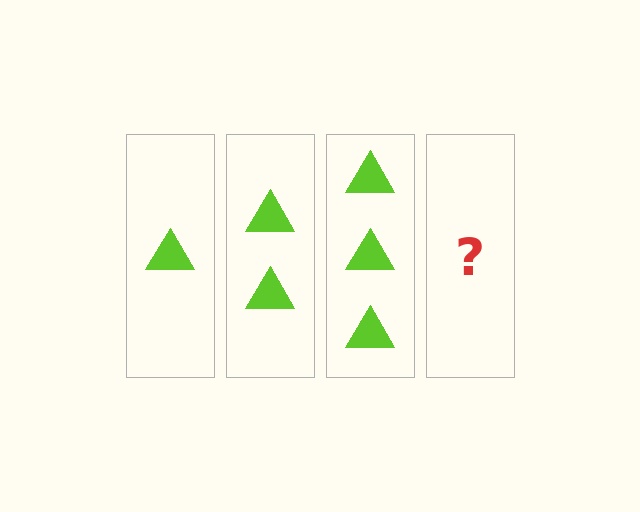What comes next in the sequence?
The next element should be 4 triangles.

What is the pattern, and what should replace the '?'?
The pattern is that each step adds one more triangle. The '?' should be 4 triangles.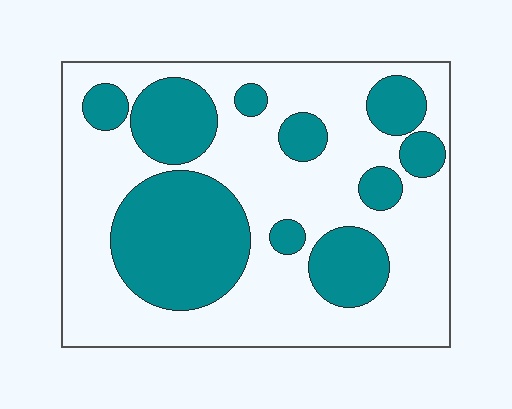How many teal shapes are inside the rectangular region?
10.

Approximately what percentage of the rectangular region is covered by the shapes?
Approximately 35%.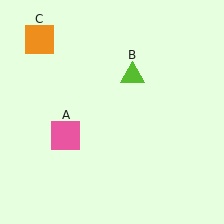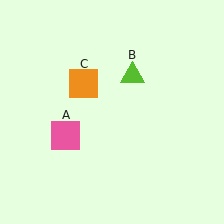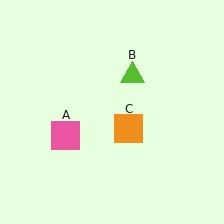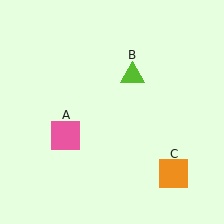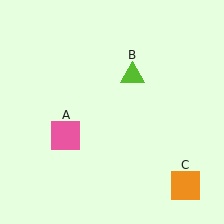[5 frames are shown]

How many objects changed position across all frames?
1 object changed position: orange square (object C).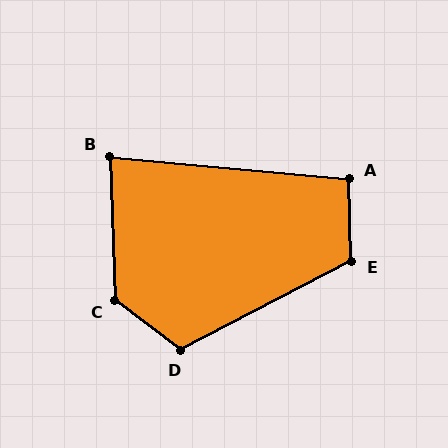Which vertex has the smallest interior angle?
B, at approximately 83 degrees.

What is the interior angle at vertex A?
Approximately 97 degrees (obtuse).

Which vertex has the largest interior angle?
C, at approximately 129 degrees.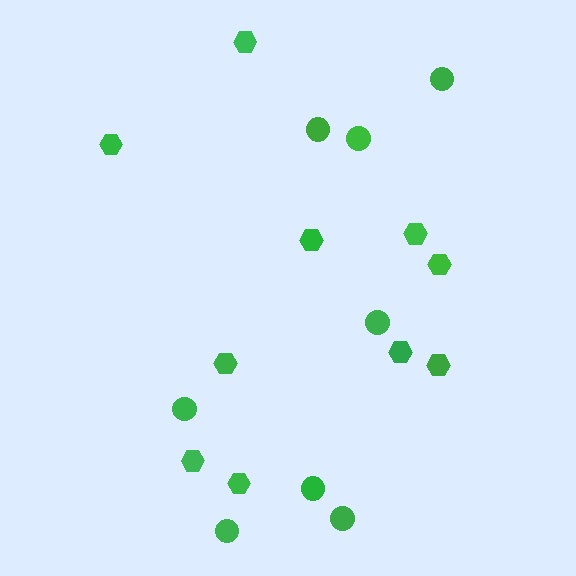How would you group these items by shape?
There are 2 groups: one group of circles (8) and one group of hexagons (10).